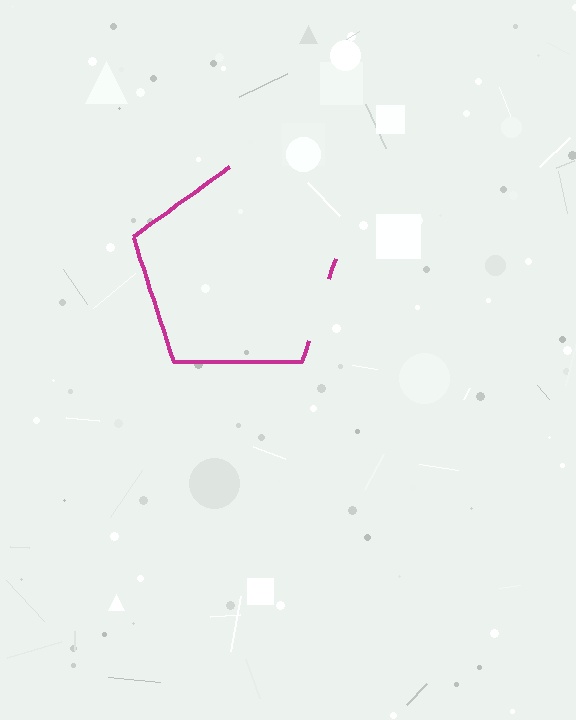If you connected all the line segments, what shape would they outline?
They would outline a pentagon.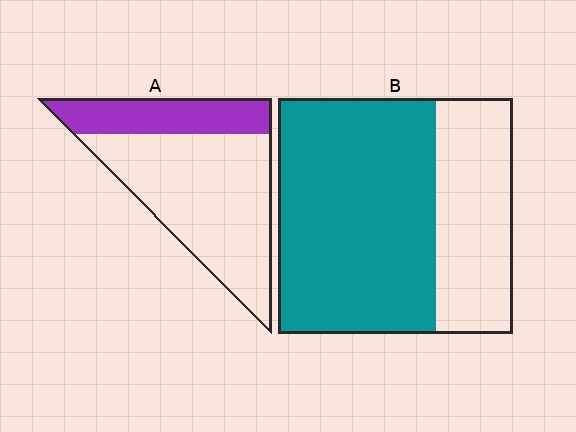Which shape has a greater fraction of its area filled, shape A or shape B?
Shape B.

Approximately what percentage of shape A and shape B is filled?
A is approximately 30% and B is approximately 65%.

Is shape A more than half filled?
No.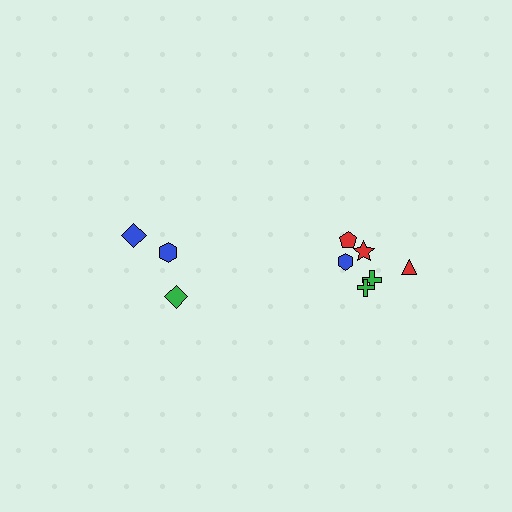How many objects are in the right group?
There are 6 objects.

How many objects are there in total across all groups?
There are 9 objects.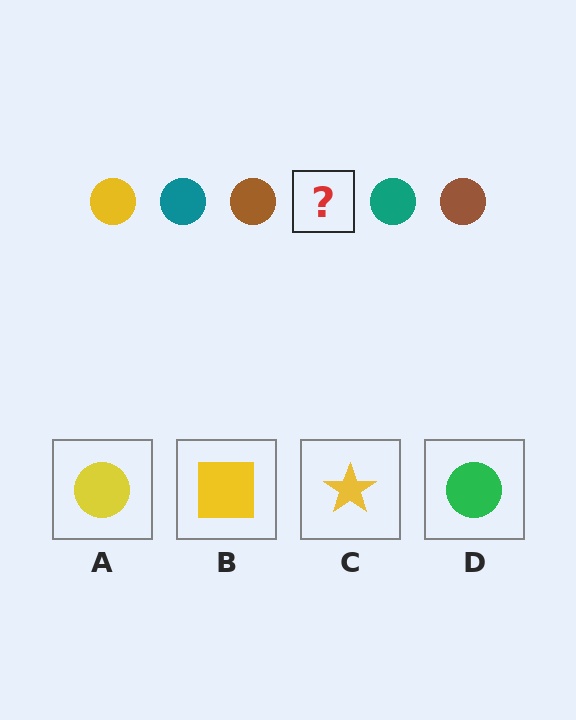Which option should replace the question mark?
Option A.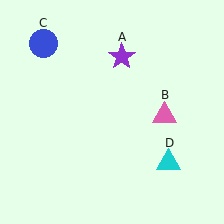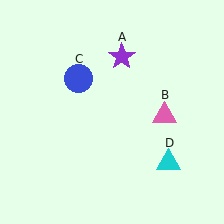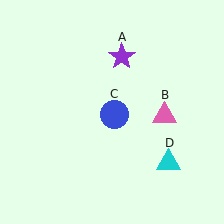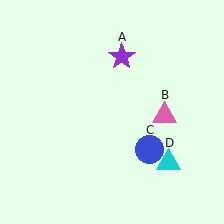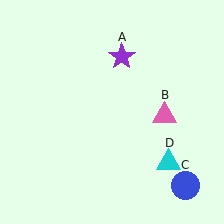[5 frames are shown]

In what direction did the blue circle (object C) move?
The blue circle (object C) moved down and to the right.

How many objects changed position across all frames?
1 object changed position: blue circle (object C).